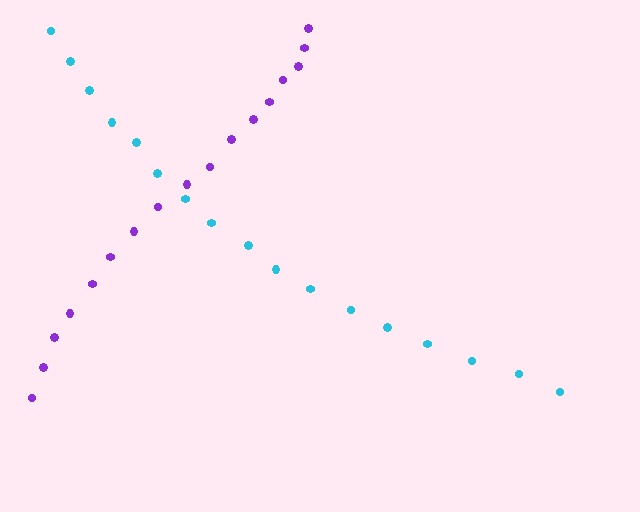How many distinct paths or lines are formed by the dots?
There are 2 distinct paths.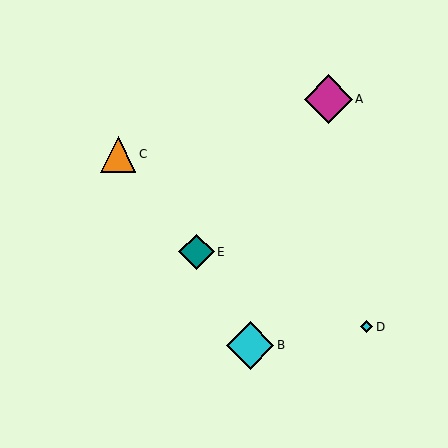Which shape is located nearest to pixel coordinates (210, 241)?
The teal diamond (labeled E) at (196, 252) is nearest to that location.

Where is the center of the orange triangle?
The center of the orange triangle is at (118, 154).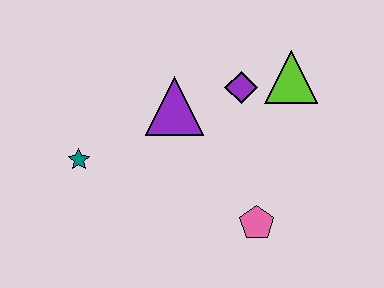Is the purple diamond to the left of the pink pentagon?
Yes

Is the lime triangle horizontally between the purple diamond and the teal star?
No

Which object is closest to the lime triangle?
The purple diamond is closest to the lime triangle.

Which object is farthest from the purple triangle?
The pink pentagon is farthest from the purple triangle.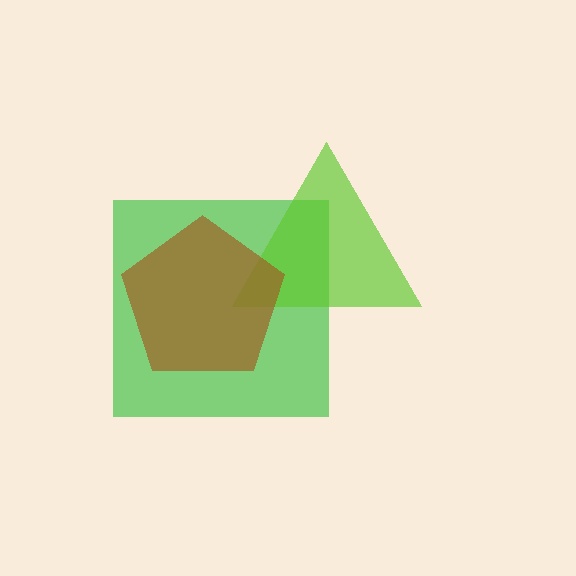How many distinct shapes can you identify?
There are 3 distinct shapes: a green square, a lime triangle, a brown pentagon.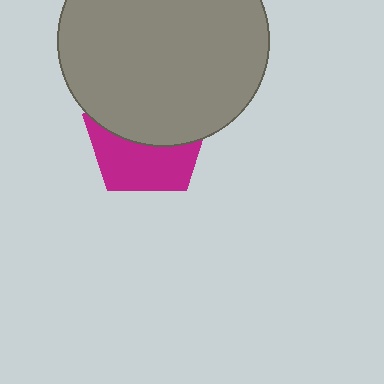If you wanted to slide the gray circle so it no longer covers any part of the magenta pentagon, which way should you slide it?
Slide it up — that is the most direct way to separate the two shapes.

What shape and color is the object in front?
The object in front is a gray circle.